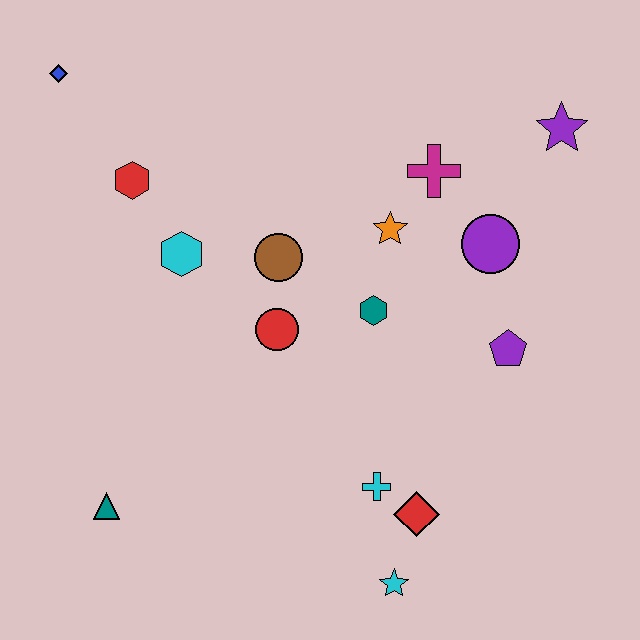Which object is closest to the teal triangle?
The red circle is closest to the teal triangle.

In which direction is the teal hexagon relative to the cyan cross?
The teal hexagon is above the cyan cross.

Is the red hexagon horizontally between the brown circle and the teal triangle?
Yes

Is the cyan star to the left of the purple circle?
Yes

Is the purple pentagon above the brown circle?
No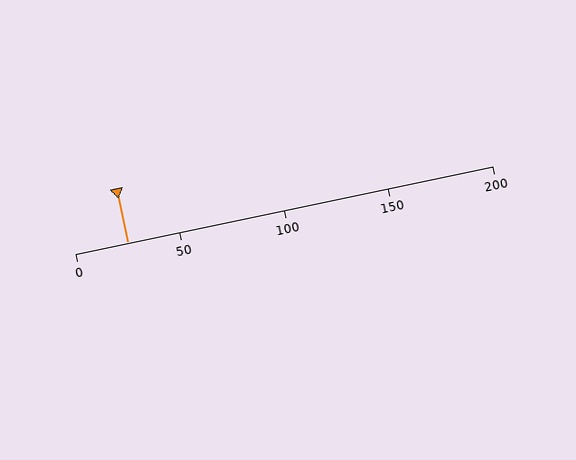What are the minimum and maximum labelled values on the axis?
The axis runs from 0 to 200.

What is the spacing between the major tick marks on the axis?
The major ticks are spaced 50 apart.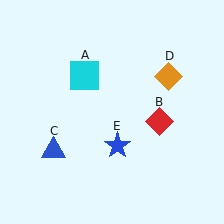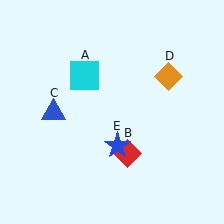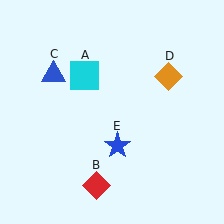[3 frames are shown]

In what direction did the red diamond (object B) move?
The red diamond (object B) moved down and to the left.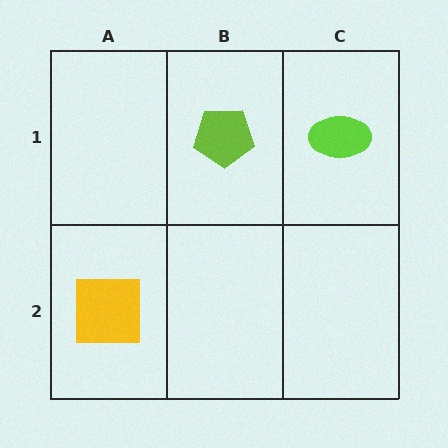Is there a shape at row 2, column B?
No, that cell is empty.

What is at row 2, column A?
A yellow square.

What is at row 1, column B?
A lime pentagon.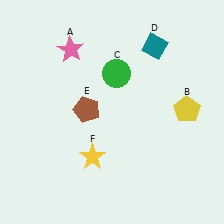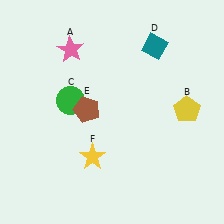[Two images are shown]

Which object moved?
The green circle (C) moved left.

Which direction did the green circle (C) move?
The green circle (C) moved left.